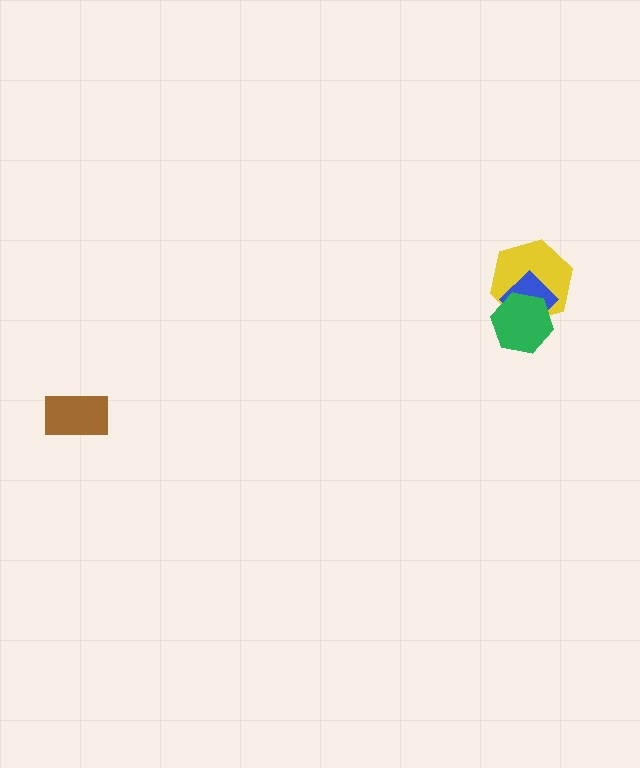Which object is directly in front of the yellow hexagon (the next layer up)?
The blue diamond is directly in front of the yellow hexagon.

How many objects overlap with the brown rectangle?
0 objects overlap with the brown rectangle.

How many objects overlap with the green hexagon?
2 objects overlap with the green hexagon.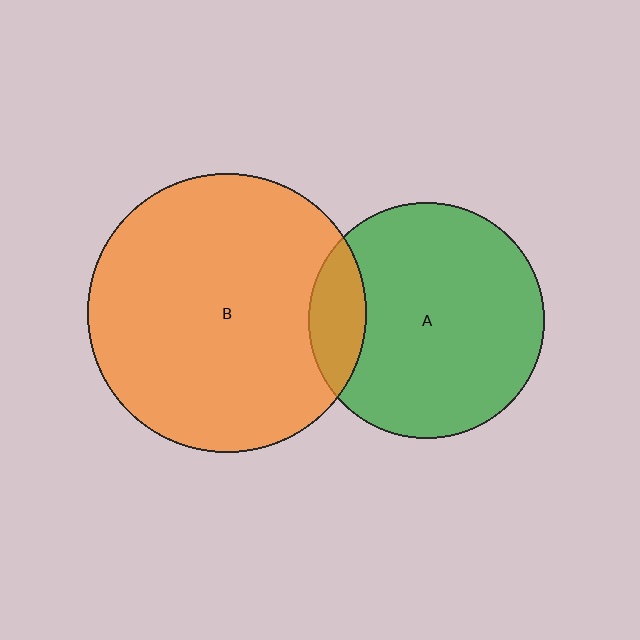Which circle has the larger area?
Circle B (orange).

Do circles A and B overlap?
Yes.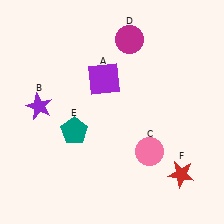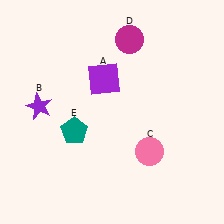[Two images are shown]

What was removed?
The red star (F) was removed in Image 2.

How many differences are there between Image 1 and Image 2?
There is 1 difference between the two images.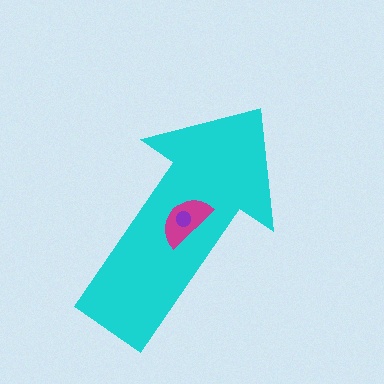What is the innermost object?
The purple circle.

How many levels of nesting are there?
3.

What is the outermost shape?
The cyan arrow.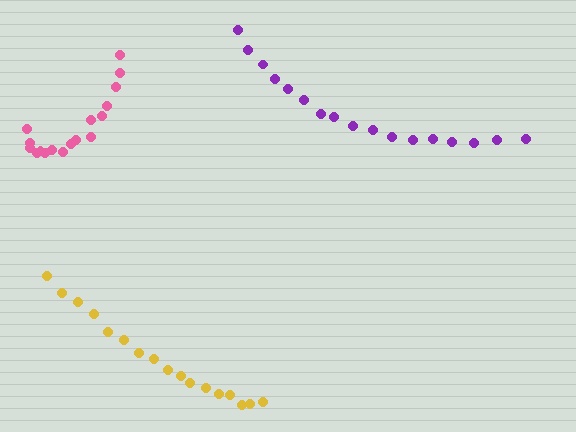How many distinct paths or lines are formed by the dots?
There are 3 distinct paths.